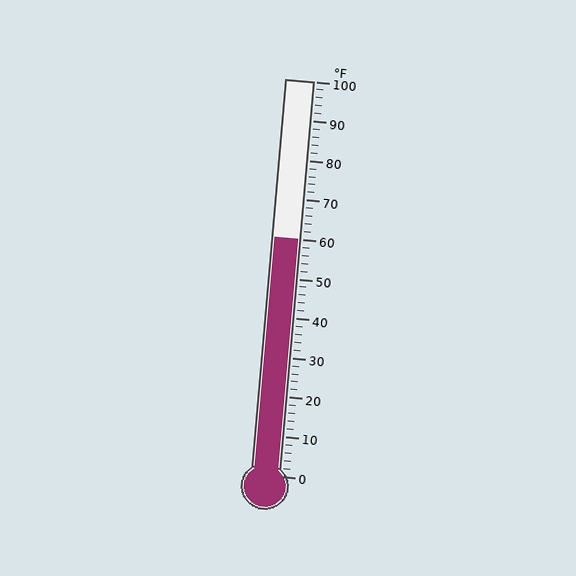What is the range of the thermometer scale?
The thermometer scale ranges from 0°F to 100°F.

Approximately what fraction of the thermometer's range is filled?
The thermometer is filled to approximately 60% of its range.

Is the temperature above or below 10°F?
The temperature is above 10°F.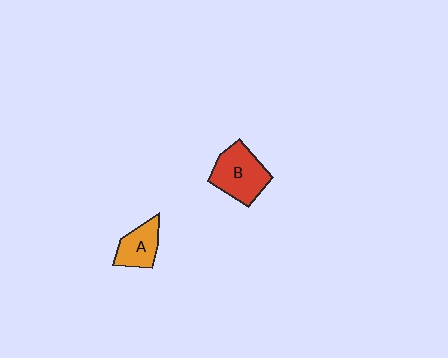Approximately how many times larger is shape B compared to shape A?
Approximately 1.5 times.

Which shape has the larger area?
Shape B (red).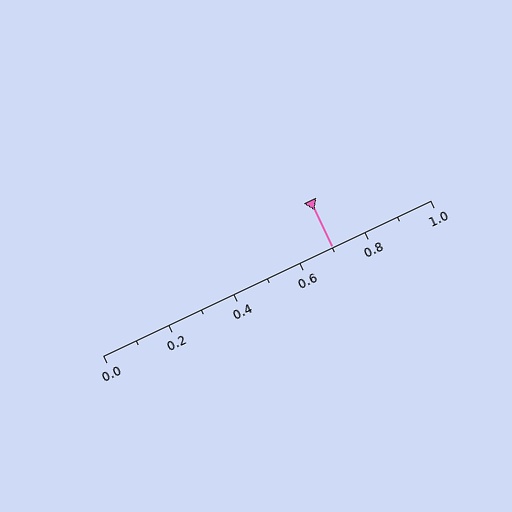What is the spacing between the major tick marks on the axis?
The major ticks are spaced 0.2 apart.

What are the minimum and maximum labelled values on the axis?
The axis runs from 0.0 to 1.0.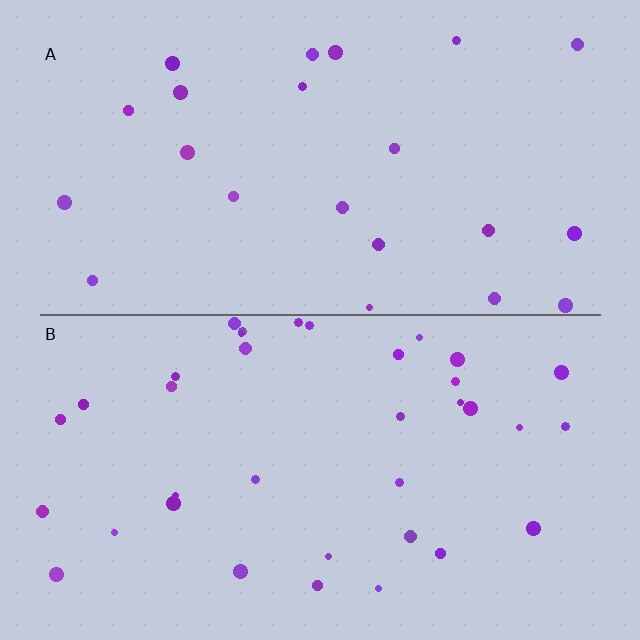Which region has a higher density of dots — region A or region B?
B (the bottom).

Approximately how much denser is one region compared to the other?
Approximately 1.6× — region B over region A.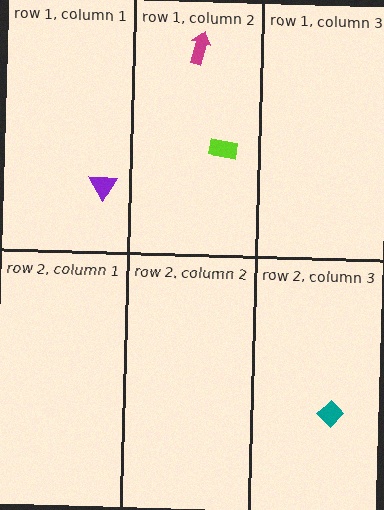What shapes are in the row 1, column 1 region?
The purple triangle.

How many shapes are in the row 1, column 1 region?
1.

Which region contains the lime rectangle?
The row 1, column 2 region.